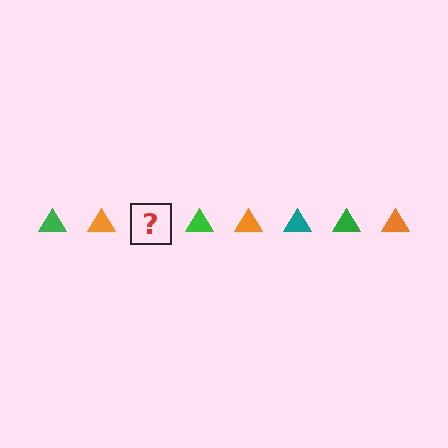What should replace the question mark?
The question mark should be replaced with a teal triangle.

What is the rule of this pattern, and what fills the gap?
The rule is that the pattern cycles through green, orange, teal triangles. The gap should be filled with a teal triangle.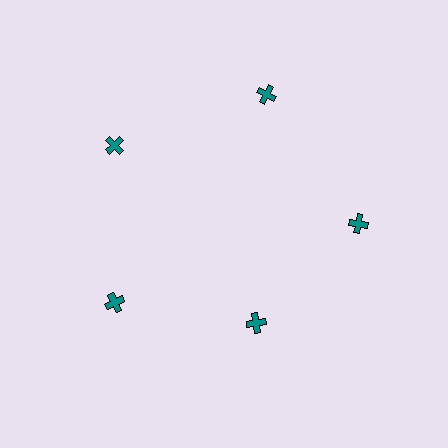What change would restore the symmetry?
The symmetry would be restored by moving it outward, back onto the ring so that all 5 crosses sit at equal angles and equal distance from the center.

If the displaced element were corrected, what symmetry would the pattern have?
It would have 5-fold rotational symmetry — the pattern would map onto itself every 72 degrees.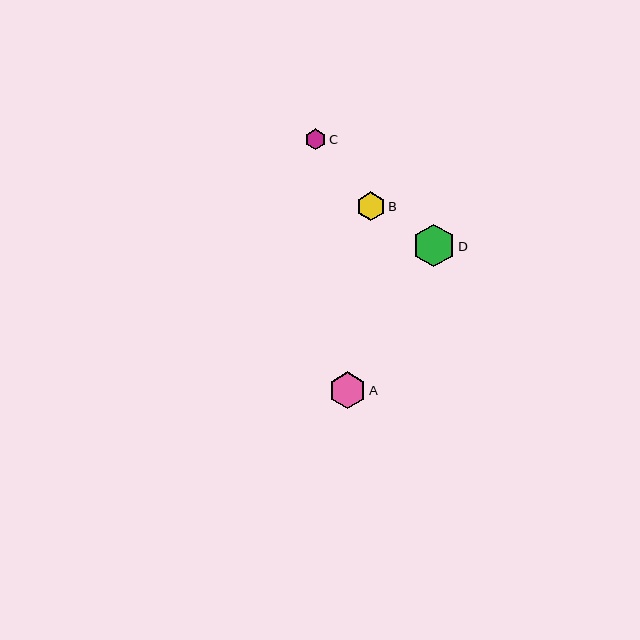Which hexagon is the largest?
Hexagon D is the largest with a size of approximately 43 pixels.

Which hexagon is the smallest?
Hexagon C is the smallest with a size of approximately 21 pixels.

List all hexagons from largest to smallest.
From largest to smallest: D, A, B, C.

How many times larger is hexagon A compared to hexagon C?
Hexagon A is approximately 1.8 times the size of hexagon C.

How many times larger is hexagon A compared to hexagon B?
Hexagon A is approximately 1.3 times the size of hexagon B.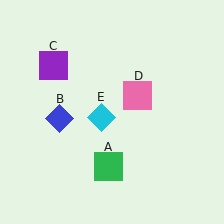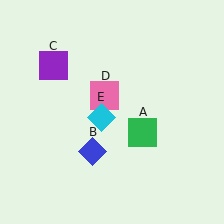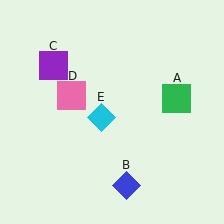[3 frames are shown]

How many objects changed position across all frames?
3 objects changed position: green square (object A), blue diamond (object B), pink square (object D).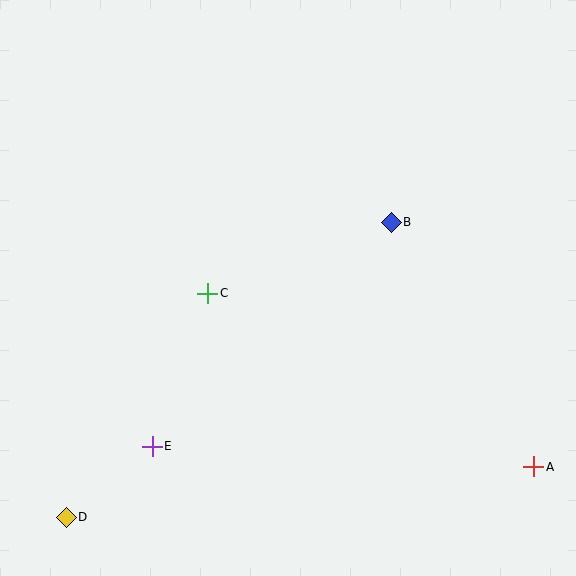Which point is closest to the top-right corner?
Point B is closest to the top-right corner.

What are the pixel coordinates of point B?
Point B is at (391, 222).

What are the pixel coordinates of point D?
Point D is at (66, 517).